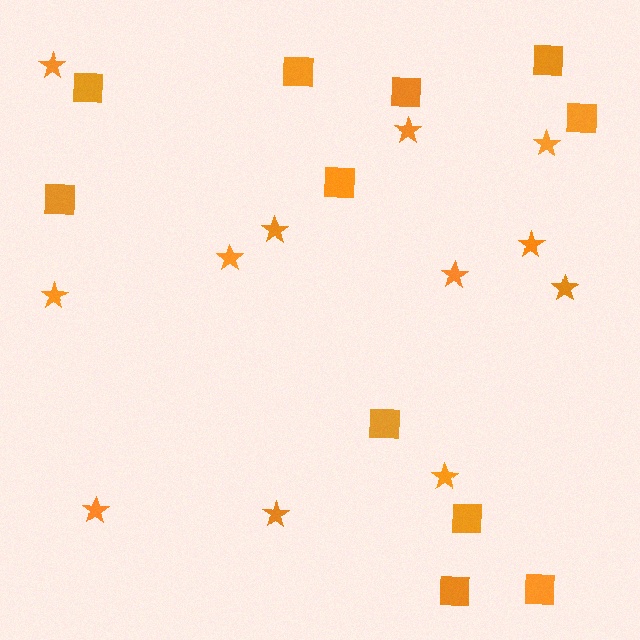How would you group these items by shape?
There are 2 groups: one group of squares (11) and one group of stars (12).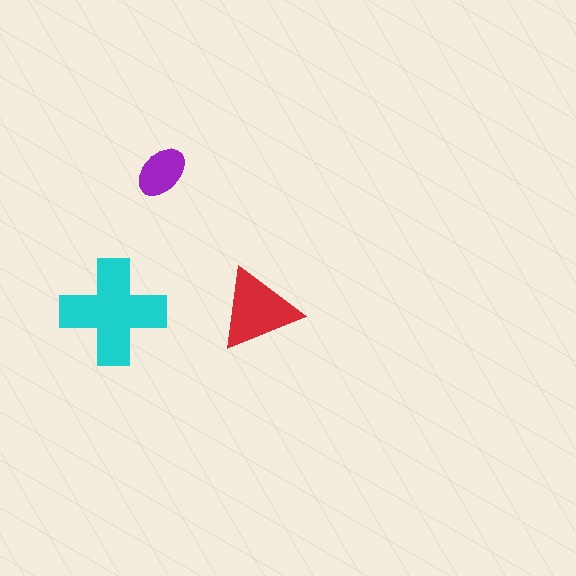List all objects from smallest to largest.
The purple ellipse, the red triangle, the cyan cross.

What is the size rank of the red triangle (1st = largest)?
2nd.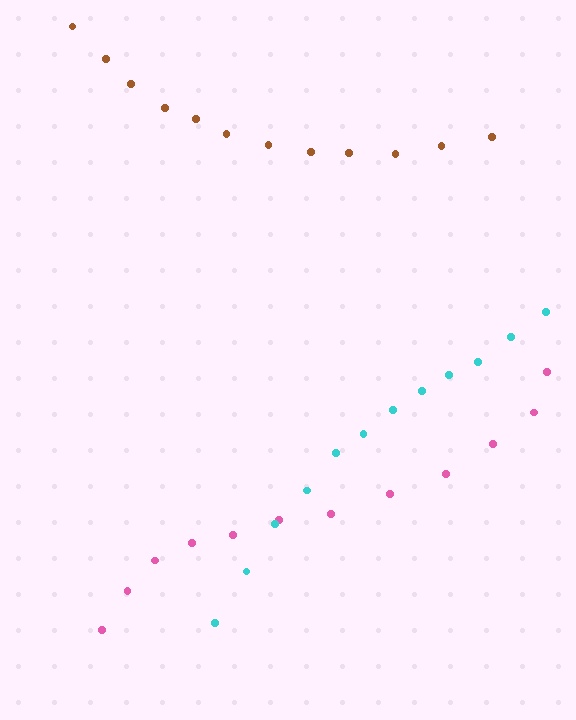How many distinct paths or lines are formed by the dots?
There are 3 distinct paths.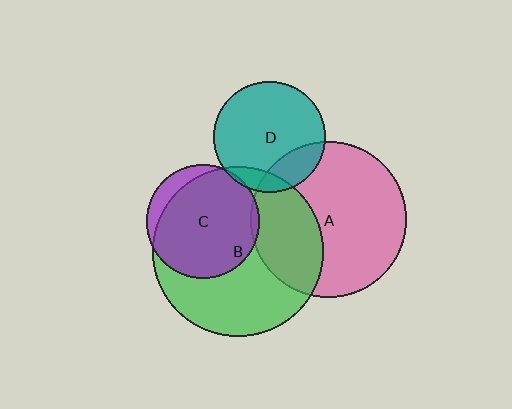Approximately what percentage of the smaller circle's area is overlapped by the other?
Approximately 30%.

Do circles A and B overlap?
Yes.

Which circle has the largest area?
Circle B (green).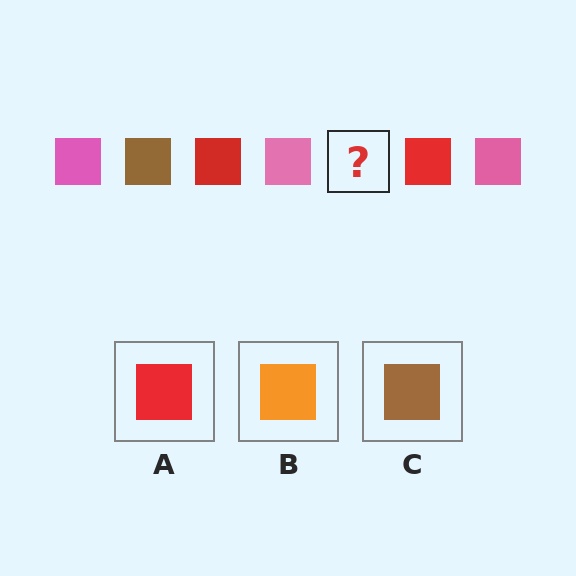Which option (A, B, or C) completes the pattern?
C.